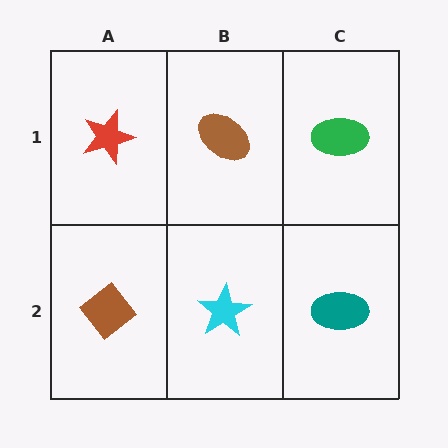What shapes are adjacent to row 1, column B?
A cyan star (row 2, column B), a red star (row 1, column A), a green ellipse (row 1, column C).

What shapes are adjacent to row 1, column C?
A teal ellipse (row 2, column C), a brown ellipse (row 1, column B).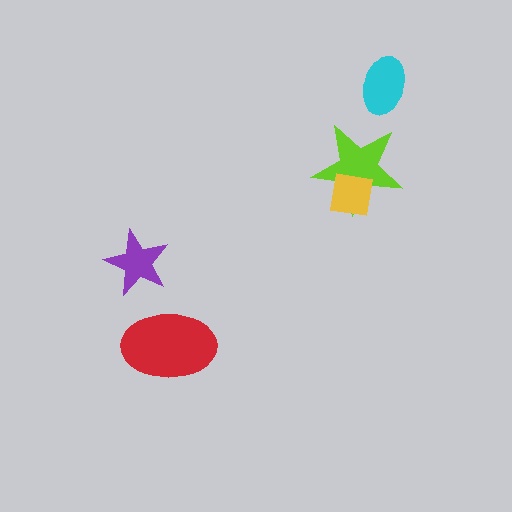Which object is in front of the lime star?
The yellow square is in front of the lime star.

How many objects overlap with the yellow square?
1 object overlaps with the yellow square.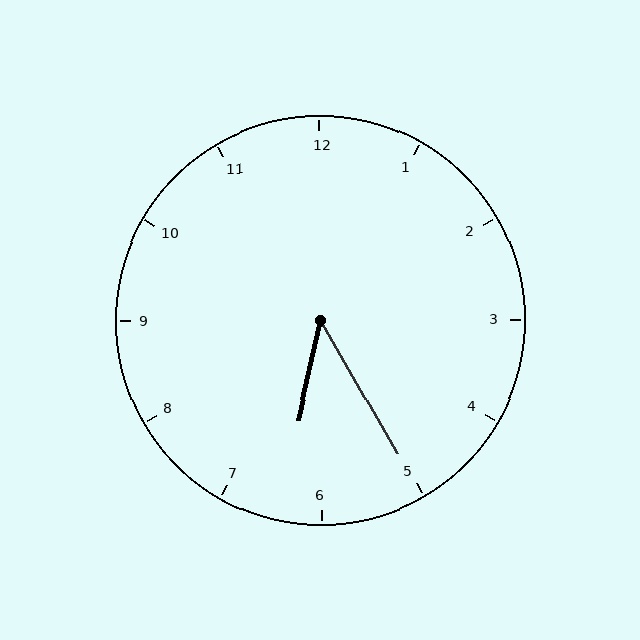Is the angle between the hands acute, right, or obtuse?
It is acute.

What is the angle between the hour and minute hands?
Approximately 42 degrees.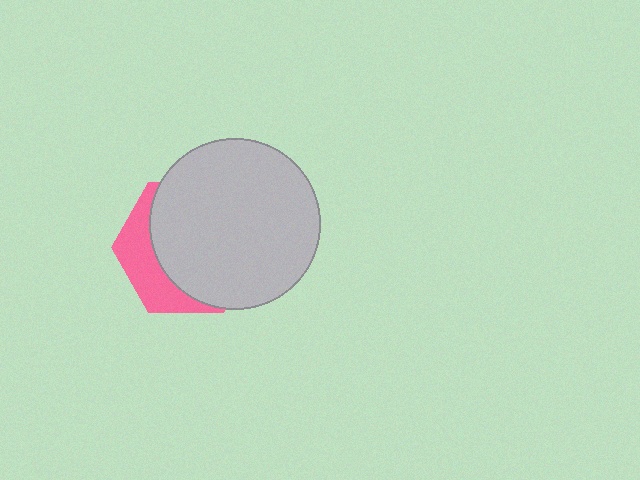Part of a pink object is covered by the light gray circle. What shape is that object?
It is a hexagon.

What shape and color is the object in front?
The object in front is a light gray circle.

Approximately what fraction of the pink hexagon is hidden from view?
Roughly 69% of the pink hexagon is hidden behind the light gray circle.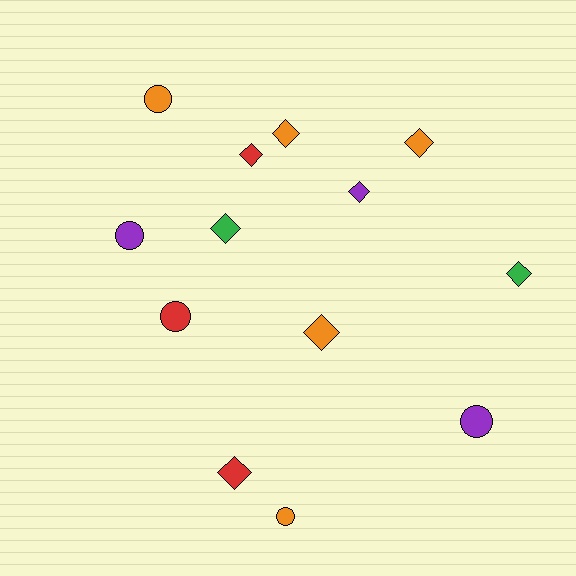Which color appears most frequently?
Orange, with 5 objects.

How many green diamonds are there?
There are 2 green diamonds.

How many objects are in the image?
There are 13 objects.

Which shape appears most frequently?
Diamond, with 8 objects.